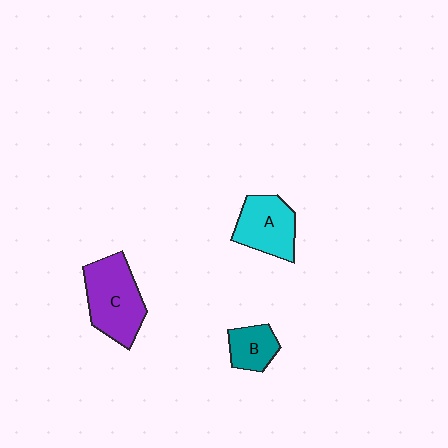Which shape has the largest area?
Shape C (purple).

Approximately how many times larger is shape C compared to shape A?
Approximately 1.3 times.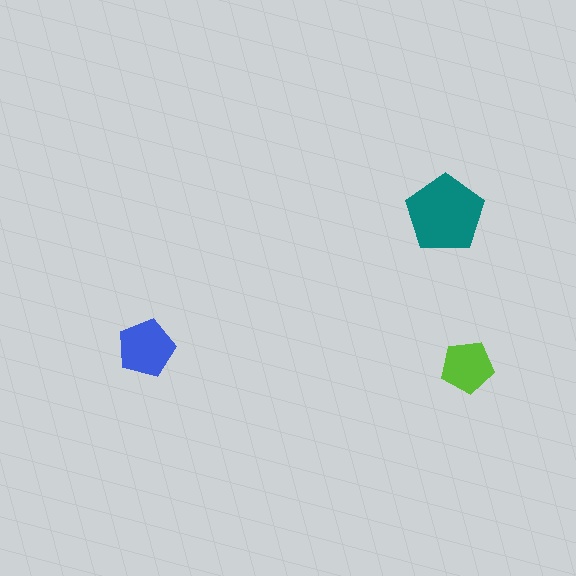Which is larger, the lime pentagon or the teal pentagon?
The teal one.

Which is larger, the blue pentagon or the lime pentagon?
The blue one.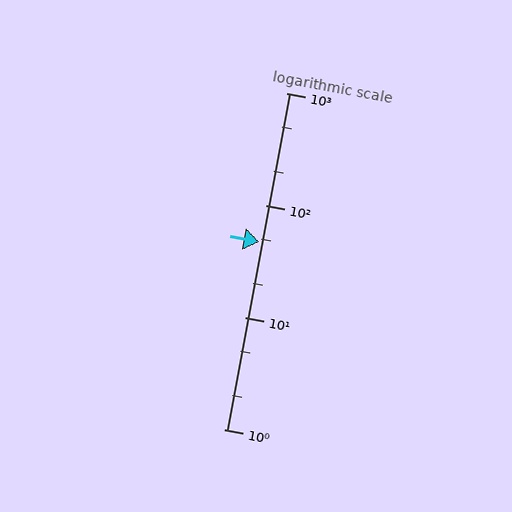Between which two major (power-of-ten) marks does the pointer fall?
The pointer is between 10 and 100.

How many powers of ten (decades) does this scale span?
The scale spans 3 decades, from 1 to 1000.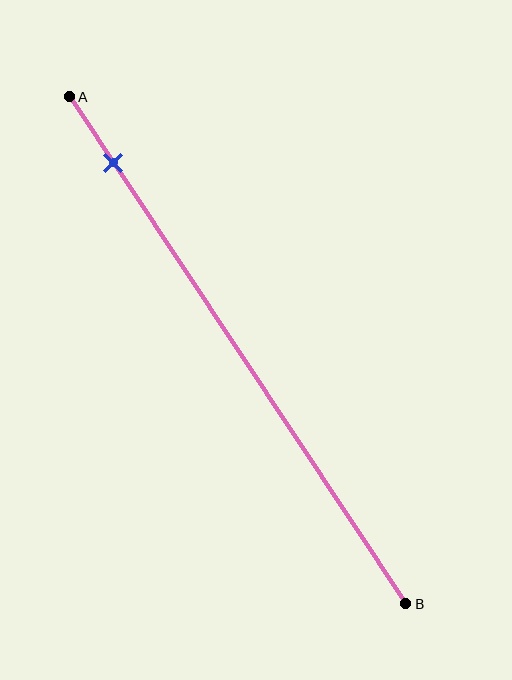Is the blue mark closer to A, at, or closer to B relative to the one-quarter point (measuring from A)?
The blue mark is closer to point A than the one-quarter point of segment AB.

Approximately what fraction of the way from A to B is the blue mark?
The blue mark is approximately 15% of the way from A to B.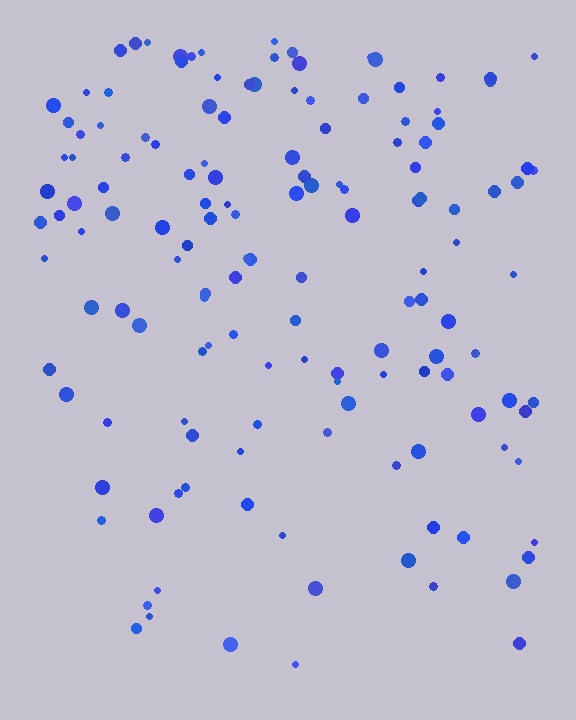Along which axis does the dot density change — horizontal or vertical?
Vertical.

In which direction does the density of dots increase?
From bottom to top, with the top side densest.